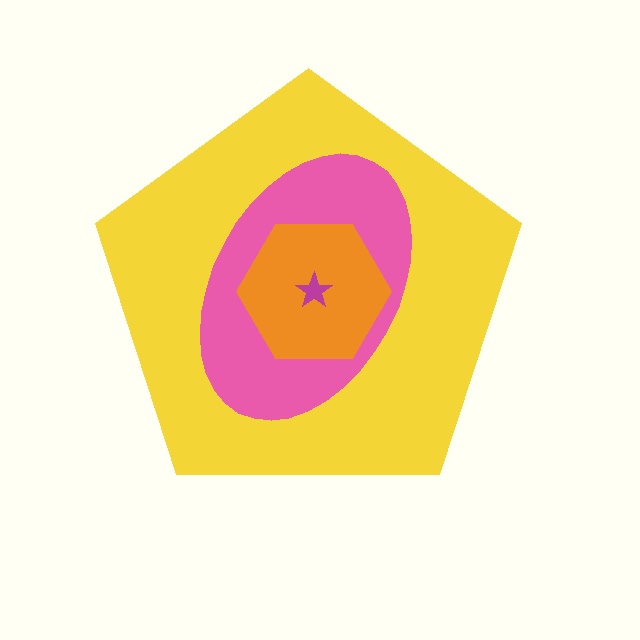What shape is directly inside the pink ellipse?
The orange hexagon.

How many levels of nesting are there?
4.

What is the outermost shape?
The yellow pentagon.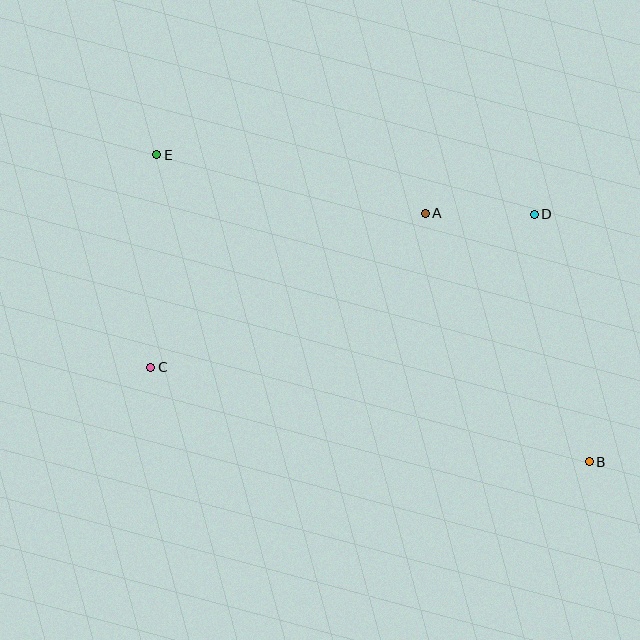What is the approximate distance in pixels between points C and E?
The distance between C and E is approximately 213 pixels.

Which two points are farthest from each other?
Points B and E are farthest from each other.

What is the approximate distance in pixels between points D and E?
The distance between D and E is approximately 382 pixels.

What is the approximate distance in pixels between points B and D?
The distance between B and D is approximately 254 pixels.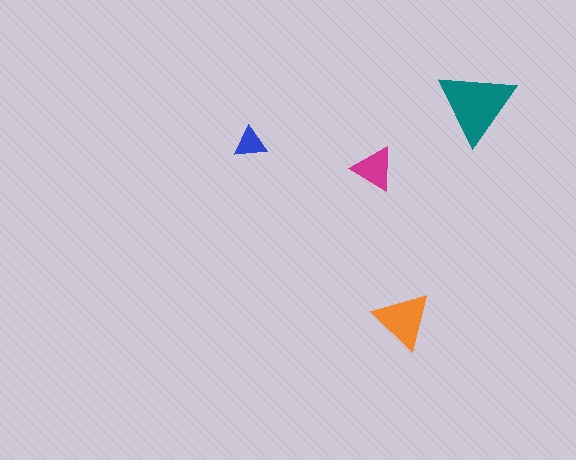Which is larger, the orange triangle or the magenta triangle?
The orange one.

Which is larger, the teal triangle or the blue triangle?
The teal one.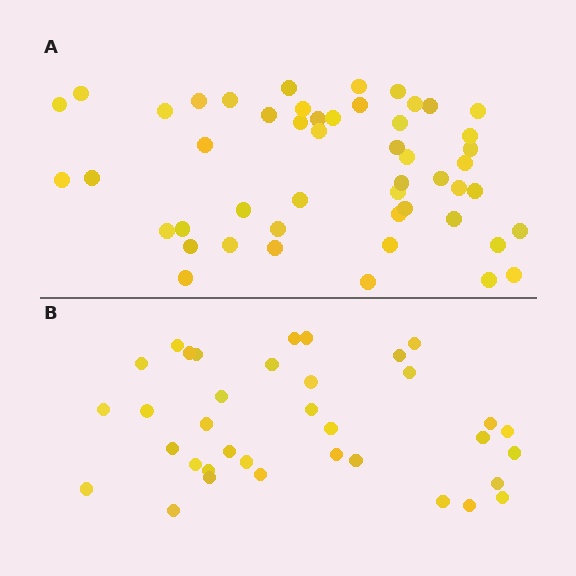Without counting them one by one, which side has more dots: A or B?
Region A (the top region) has more dots.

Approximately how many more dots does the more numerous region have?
Region A has approximately 15 more dots than region B.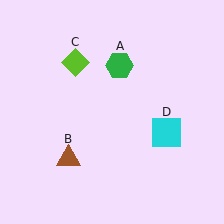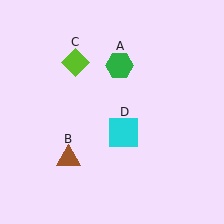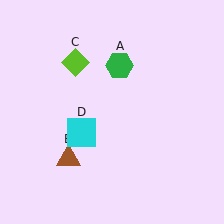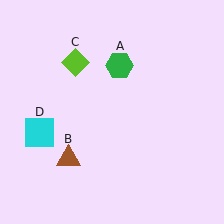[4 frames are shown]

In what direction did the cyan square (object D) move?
The cyan square (object D) moved left.